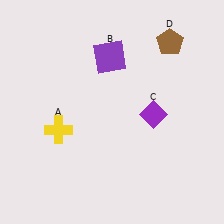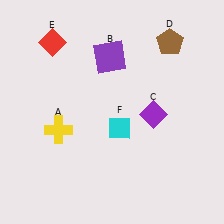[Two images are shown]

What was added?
A red diamond (E), a cyan diamond (F) were added in Image 2.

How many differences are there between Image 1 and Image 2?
There are 2 differences between the two images.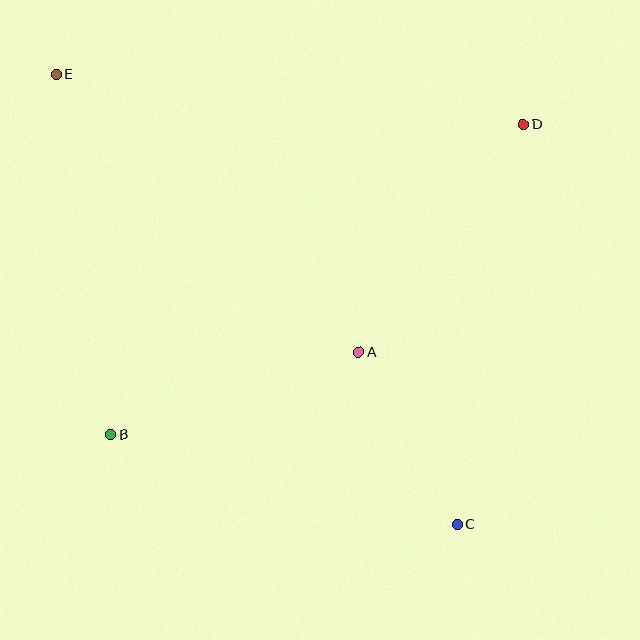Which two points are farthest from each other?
Points C and E are farthest from each other.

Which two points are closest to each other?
Points A and C are closest to each other.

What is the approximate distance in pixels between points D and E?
The distance between D and E is approximately 470 pixels.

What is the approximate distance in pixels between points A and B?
The distance between A and B is approximately 261 pixels.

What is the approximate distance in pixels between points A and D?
The distance between A and D is approximately 280 pixels.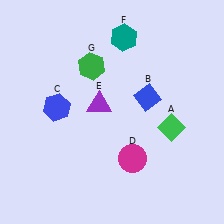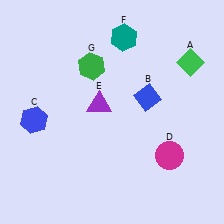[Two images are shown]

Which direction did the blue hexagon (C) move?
The blue hexagon (C) moved left.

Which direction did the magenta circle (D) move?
The magenta circle (D) moved right.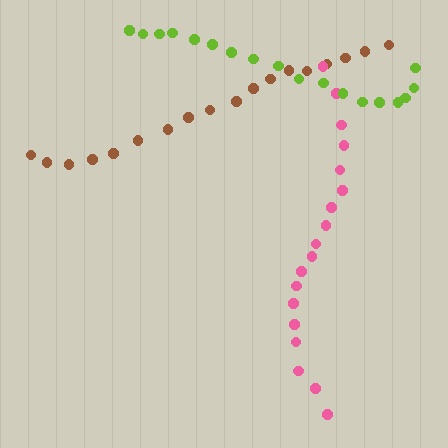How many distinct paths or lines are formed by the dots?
There are 3 distinct paths.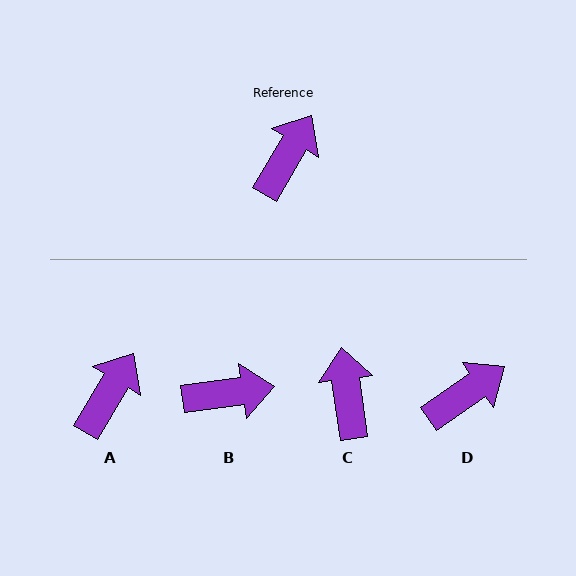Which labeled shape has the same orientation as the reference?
A.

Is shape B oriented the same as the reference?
No, it is off by about 51 degrees.